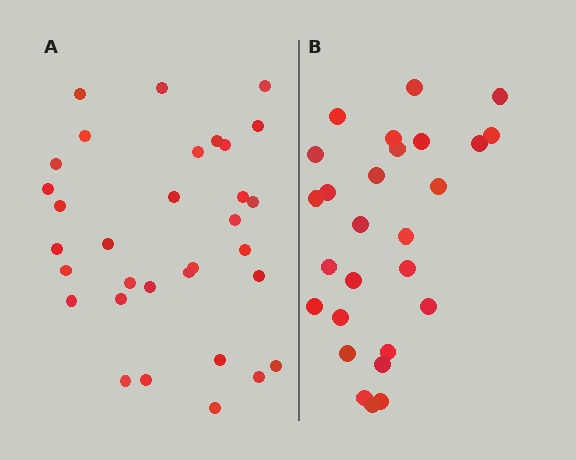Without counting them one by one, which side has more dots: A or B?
Region A (the left region) has more dots.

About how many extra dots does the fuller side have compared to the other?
Region A has about 5 more dots than region B.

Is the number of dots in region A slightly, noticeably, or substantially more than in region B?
Region A has only slightly more — the two regions are fairly close. The ratio is roughly 1.2 to 1.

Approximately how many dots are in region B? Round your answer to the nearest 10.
About 30 dots. (The exact count is 27, which rounds to 30.)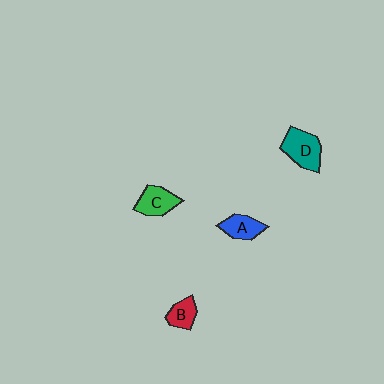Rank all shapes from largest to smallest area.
From largest to smallest: D (teal), C (green), A (blue), B (red).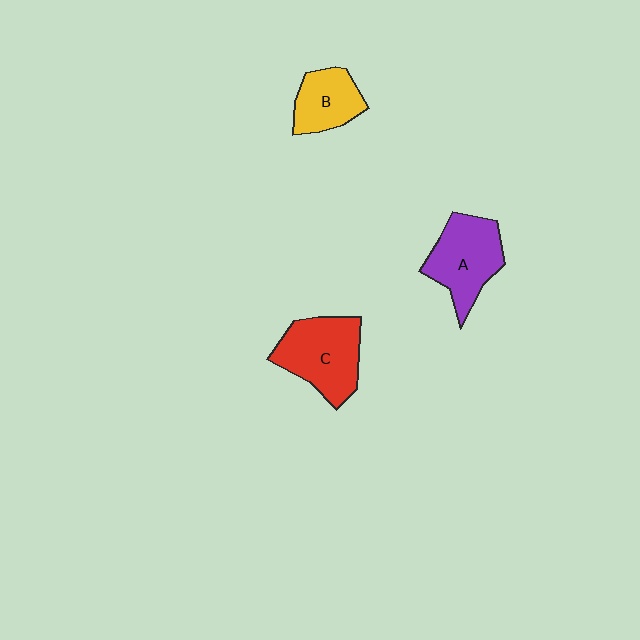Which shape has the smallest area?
Shape B (yellow).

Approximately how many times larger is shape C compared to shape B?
Approximately 1.5 times.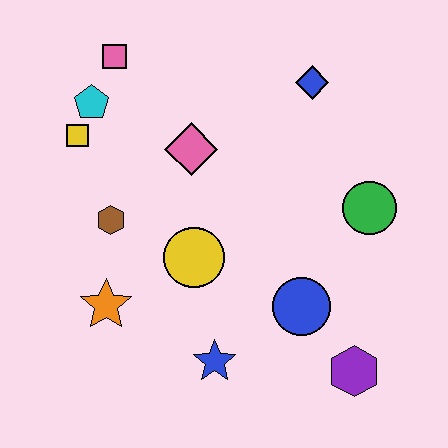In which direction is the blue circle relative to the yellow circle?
The blue circle is to the right of the yellow circle.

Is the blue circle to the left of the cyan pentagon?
No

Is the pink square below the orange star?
No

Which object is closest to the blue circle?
The purple hexagon is closest to the blue circle.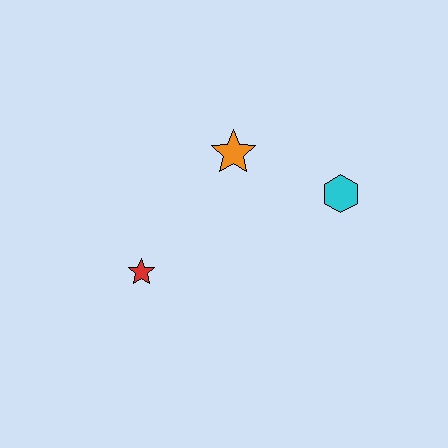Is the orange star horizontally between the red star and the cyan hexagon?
Yes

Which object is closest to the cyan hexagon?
The orange star is closest to the cyan hexagon.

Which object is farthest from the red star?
The cyan hexagon is farthest from the red star.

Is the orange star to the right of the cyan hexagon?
No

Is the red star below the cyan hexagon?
Yes